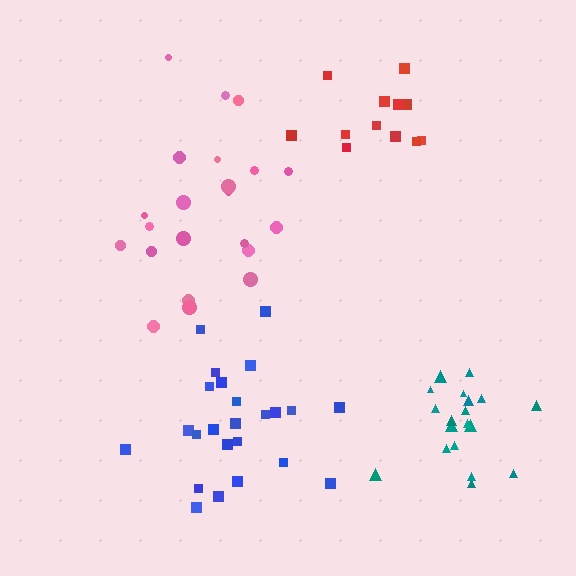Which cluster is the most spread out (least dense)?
Pink.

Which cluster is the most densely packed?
Red.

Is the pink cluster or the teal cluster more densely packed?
Teal.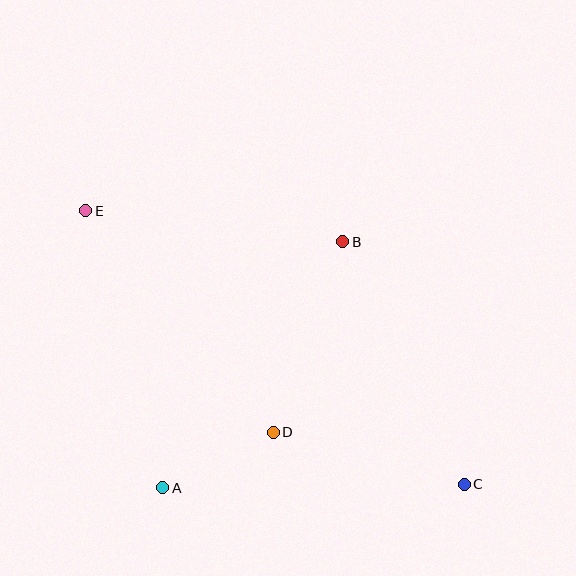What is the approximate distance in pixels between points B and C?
The distance between B and C is approximately 271 pixels.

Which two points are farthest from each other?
Points C and E are farthest from each other.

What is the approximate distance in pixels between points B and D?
The distance between B and D is approximately 203 pixels.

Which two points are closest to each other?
Points A and D are closest to each other.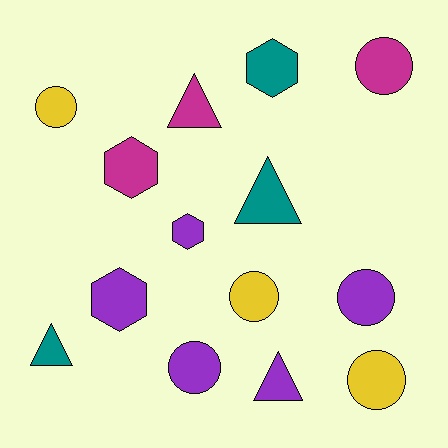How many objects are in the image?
There are 14 objects.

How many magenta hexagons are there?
There is 1 magenta hexagon.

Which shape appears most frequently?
Circle, with 6 objects.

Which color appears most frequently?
Purple, with 5 objects.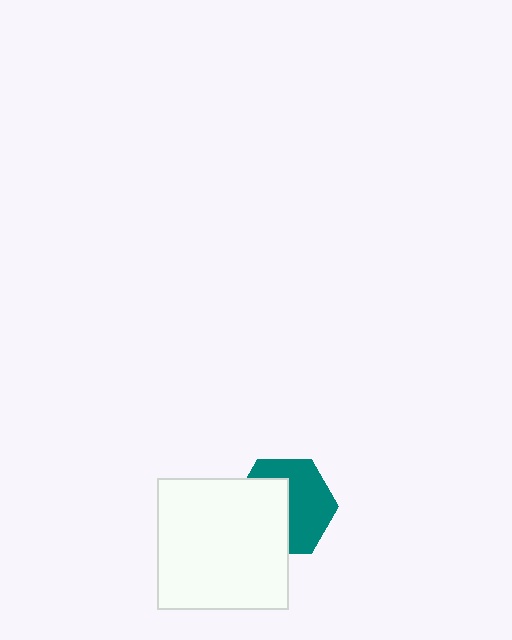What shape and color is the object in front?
The object in front is a white square.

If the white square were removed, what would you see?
You would see the complete teal hexagon.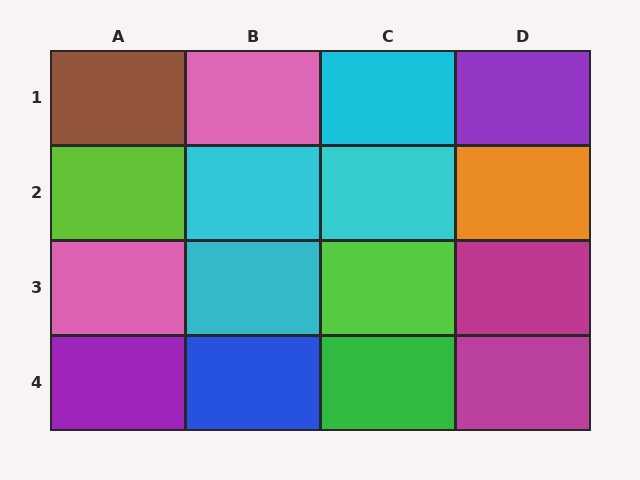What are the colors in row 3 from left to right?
Pink, cyan, lime, magenta.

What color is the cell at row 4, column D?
Magenta.